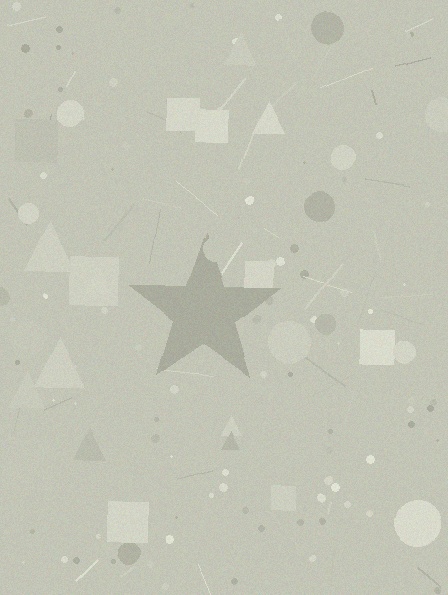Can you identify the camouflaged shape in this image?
The camouflaged shape is a star.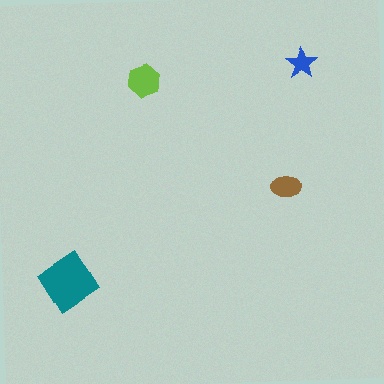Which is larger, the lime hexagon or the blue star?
The lime hexagon.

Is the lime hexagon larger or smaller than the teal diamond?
Smaller.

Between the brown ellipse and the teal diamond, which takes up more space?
The teal diamond.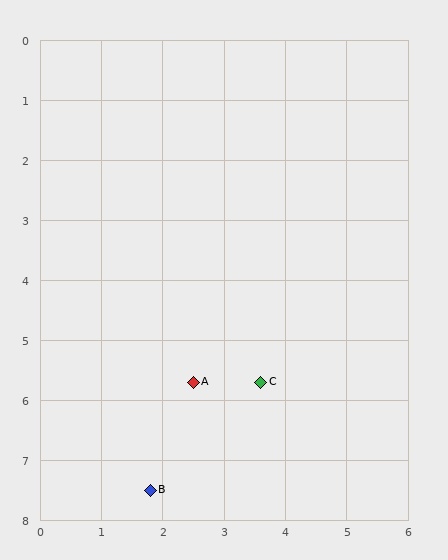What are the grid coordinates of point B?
Point B is at approximately (1.8, 7.5).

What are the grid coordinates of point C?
Point C is at approximately (3.6, 5.7).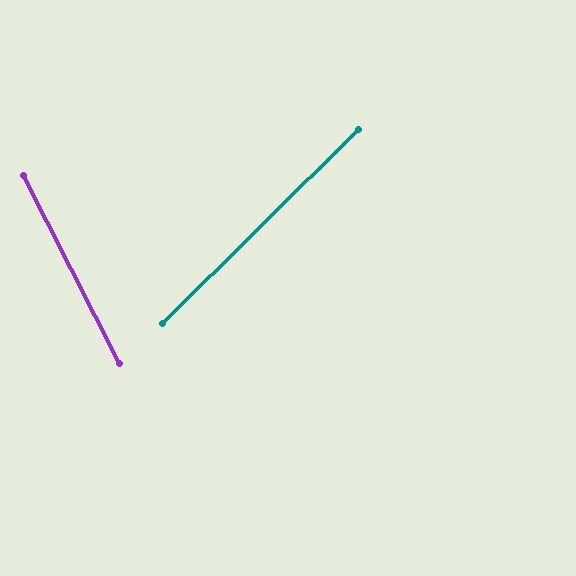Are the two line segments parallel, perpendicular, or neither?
Neither parallel nor perpendicular — they differ by about 72°.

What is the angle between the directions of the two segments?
Approximately 72 degrees.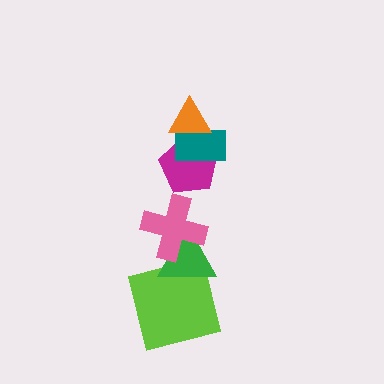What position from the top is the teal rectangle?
The teal rectangle is 2nd from the top.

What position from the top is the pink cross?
The pink cross is 4th from the top.